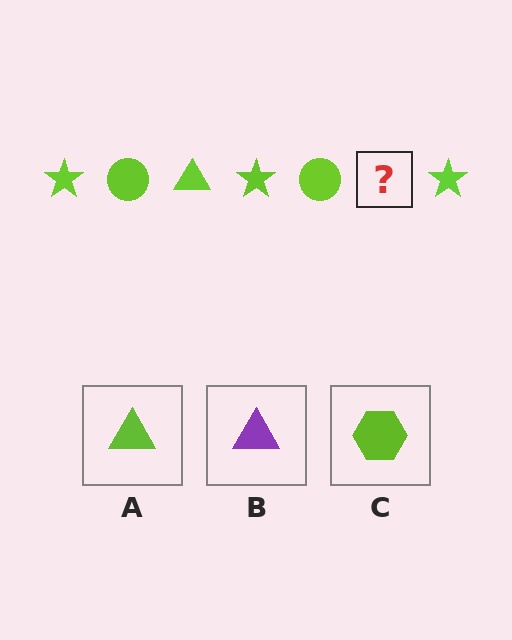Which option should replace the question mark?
Option A.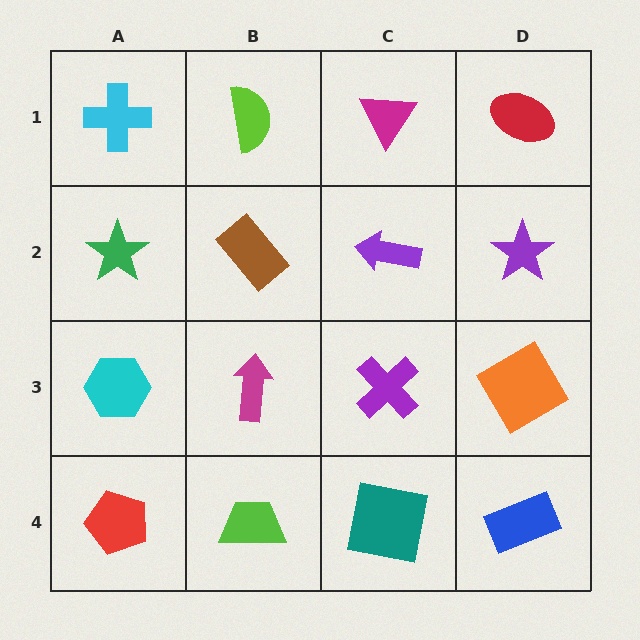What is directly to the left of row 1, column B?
A cyan cross.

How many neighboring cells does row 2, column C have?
4.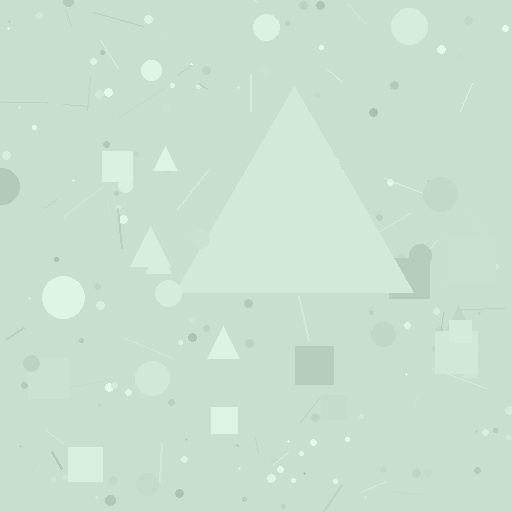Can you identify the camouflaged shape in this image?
The camouflaged shape is a triangle.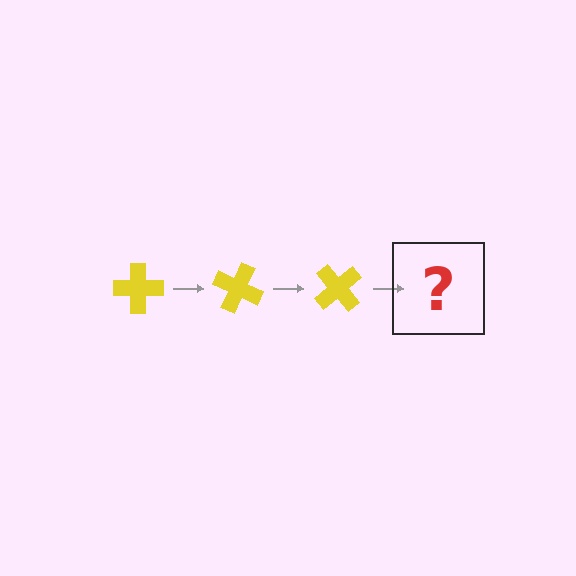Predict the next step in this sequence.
The next step is a yellow cross rotated 75 degrees.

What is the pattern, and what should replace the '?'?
The pattern is that the cross rotates 25 degrees each step. The '?' should be a yellow cross rotated 75 degrees.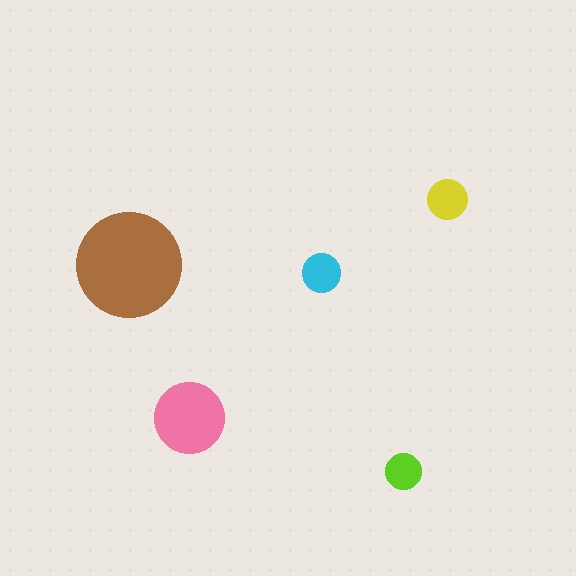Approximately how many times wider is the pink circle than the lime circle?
About 2 times wider.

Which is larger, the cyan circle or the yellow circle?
The yellow one.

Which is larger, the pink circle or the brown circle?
The brown one.